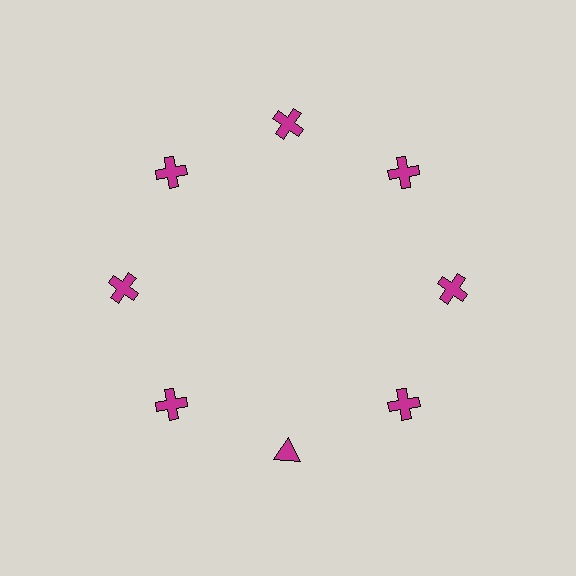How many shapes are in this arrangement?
There are 8 shapes arranged in a ring pattern.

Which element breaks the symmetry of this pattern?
The magenta triangle at roughly the 6 o'clock position breaks the symmetry. All other shapes are magenta crosses.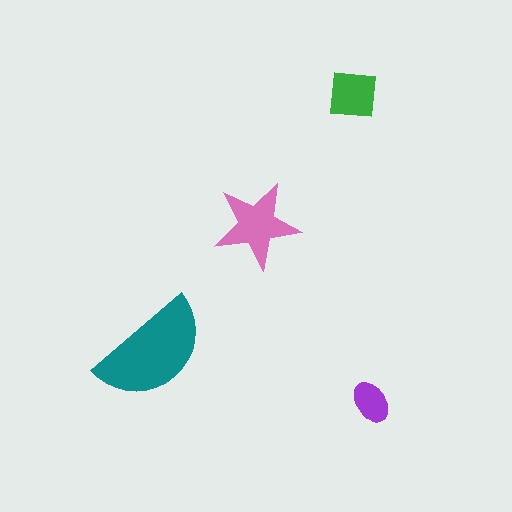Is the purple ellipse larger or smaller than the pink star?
Smaller.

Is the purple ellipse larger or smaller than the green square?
Smaller.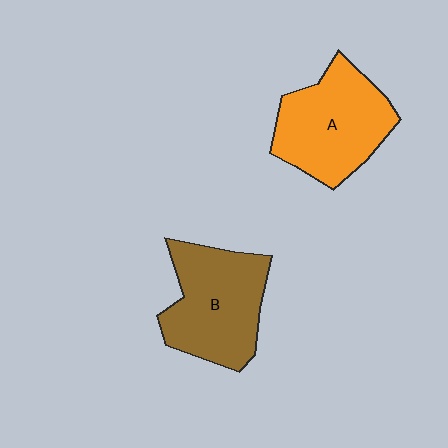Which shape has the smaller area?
Shape A (orange).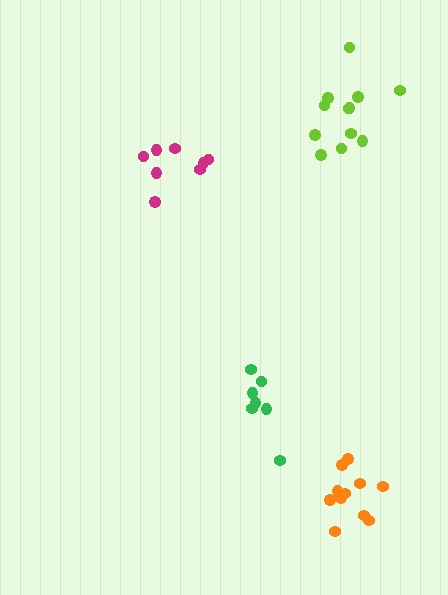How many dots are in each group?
Group 1: 7 dots, Group 2: 12 dots, Group 3: 8 dots, Group 4: 11 dots (38 total).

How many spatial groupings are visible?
There are 4 spatial groupings.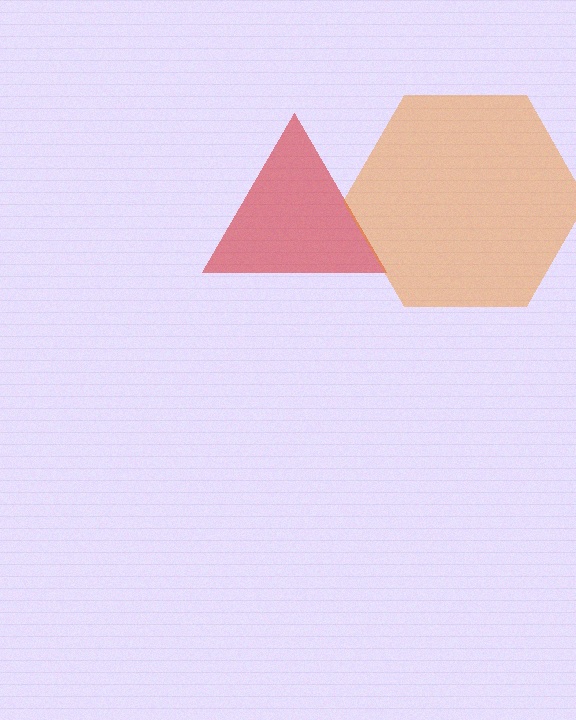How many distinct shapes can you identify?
There are 2 distinct shapes: a red triangle, an orange hexagon.